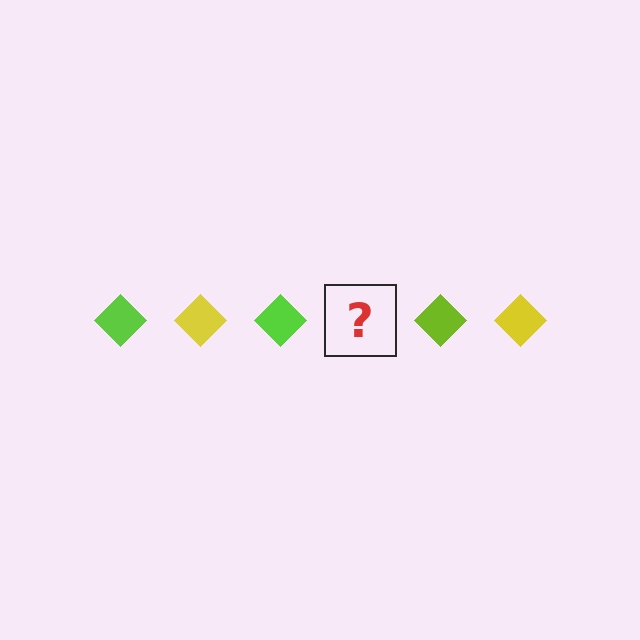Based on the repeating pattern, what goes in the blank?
The blank should be a yellow diamond.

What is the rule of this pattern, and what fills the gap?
The rule is that the pattern cycles through lime, yellow diamonds. The gap should be filled with a yellow diamond.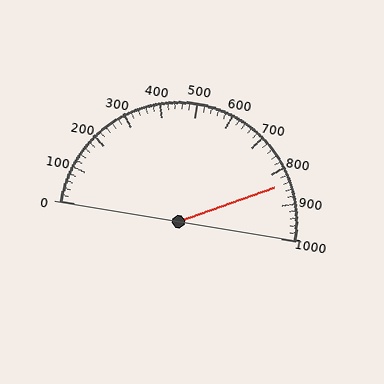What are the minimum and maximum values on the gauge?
The gauge ranges from 0 to 1000.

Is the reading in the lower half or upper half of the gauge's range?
The reading is in the upper half of the range (0 to 1000).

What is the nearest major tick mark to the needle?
The nearest major tick mark is 800.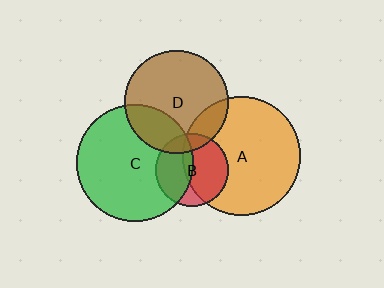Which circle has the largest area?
Circle A (orange).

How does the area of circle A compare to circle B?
Approximately 2.6 times.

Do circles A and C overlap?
Yes.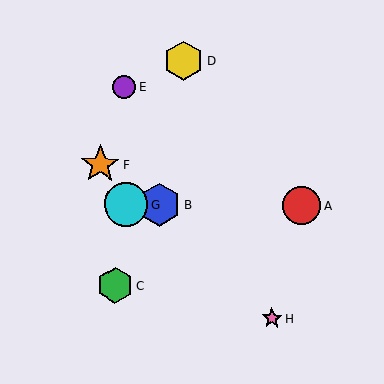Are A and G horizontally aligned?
Yes, both are at y≈205.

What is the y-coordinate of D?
Object D is at y≈61.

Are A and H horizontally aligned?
No, A is at y≈205 and H is at y≈319.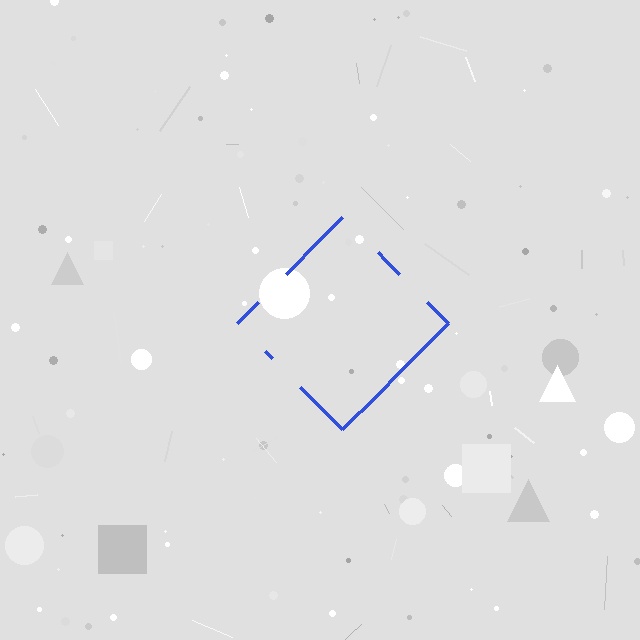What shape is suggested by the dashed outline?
The dashed outline suggests a diamond.